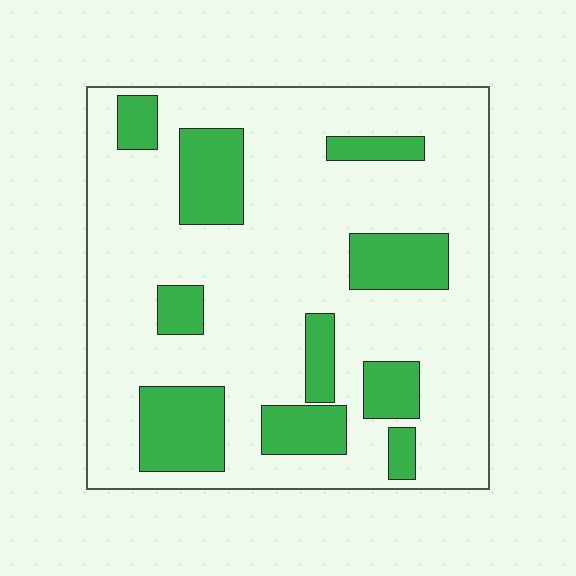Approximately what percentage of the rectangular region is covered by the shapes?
Approximately 25%.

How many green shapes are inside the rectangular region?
10.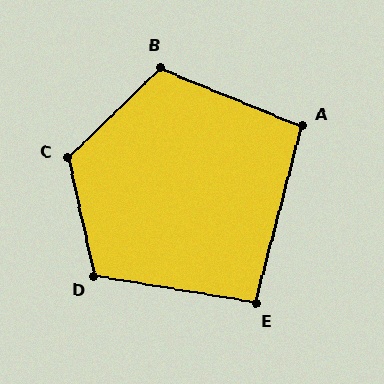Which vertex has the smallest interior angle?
E, at approximately 95 degrees.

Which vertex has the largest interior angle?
C, at approximately 122 degrees.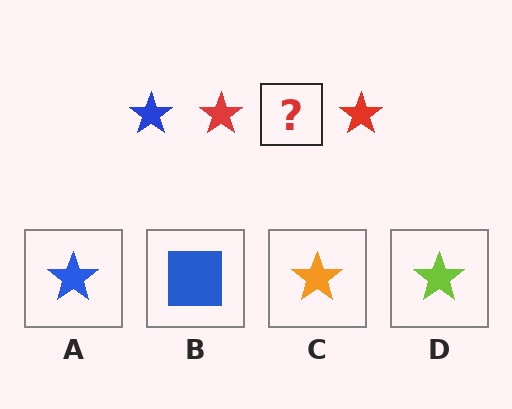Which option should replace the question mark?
Option A.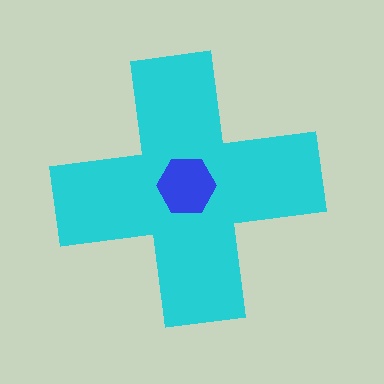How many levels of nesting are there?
2.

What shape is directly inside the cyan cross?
The blue hexagon.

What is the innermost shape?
The blue hexagon.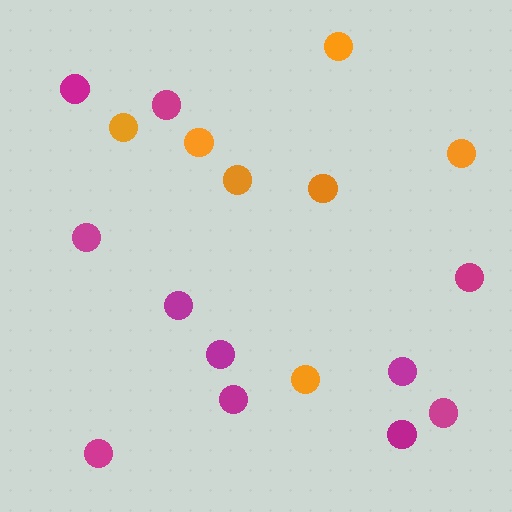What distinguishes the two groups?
There are 2 groups: one group of orange circles (7) and one group of magenta circles (11).